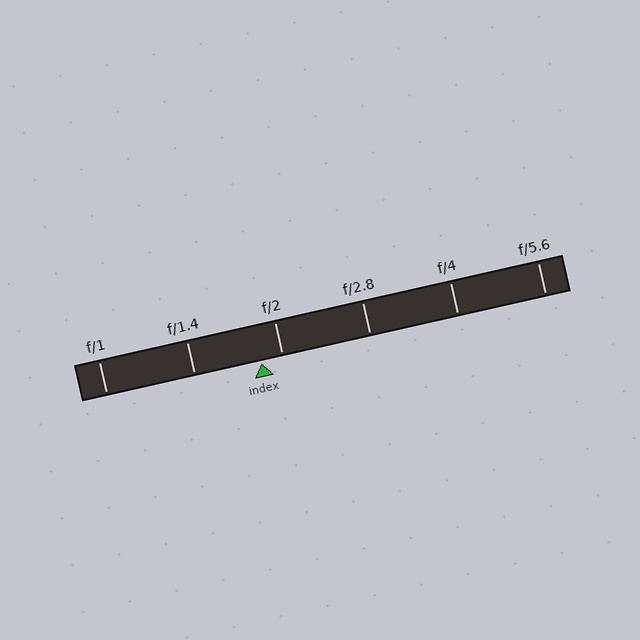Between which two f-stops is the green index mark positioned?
The index mark is between f/1.4 and f/2.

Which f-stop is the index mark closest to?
The index mark is closest to f/2.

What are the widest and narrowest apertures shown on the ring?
The widest aperture shown is f/1 and the narrowest is f/5.6.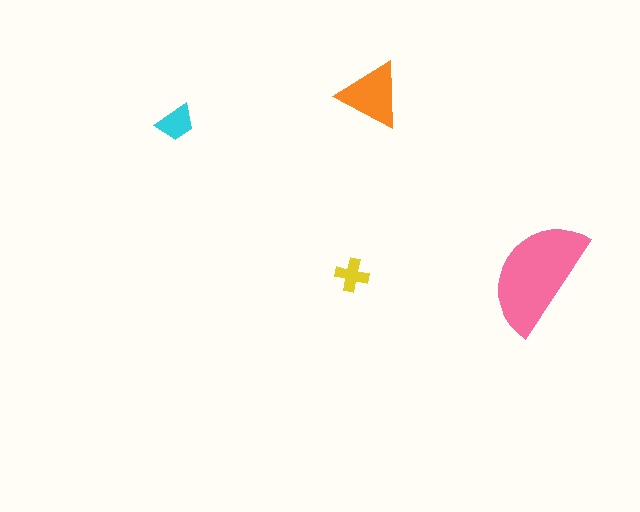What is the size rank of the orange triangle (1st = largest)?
2nd.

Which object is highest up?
The orange triangle is topmost.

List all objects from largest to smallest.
The pink semicircle, the orange triangle, the cyan trapezoid, the yellow cross.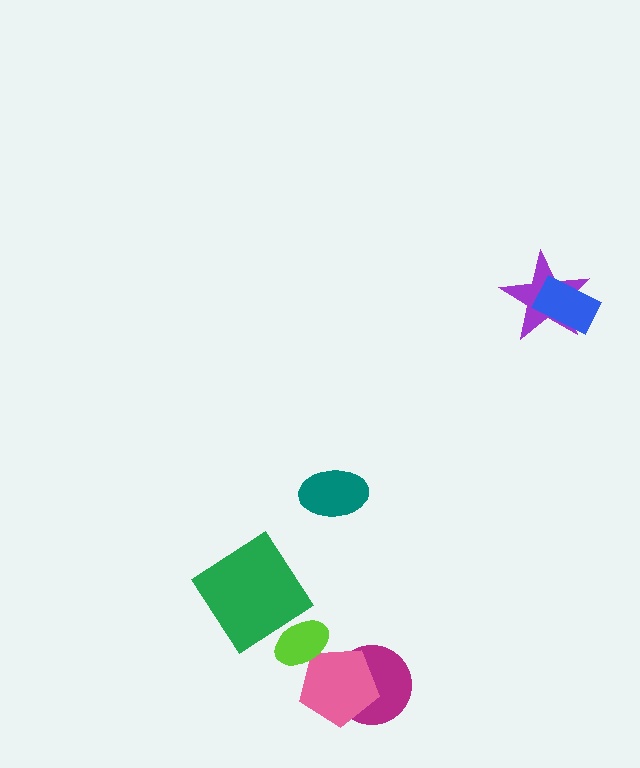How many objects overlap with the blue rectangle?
1 object overlaps with the blue rectangle.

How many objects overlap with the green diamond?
0 objects overlap with the green diamond.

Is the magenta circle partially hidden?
Yes, it is partially covered by another shape.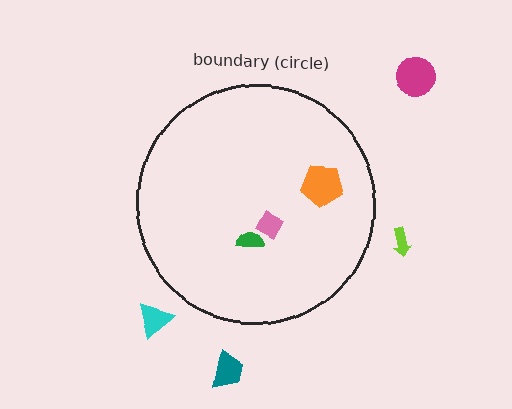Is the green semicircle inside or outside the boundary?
Inside.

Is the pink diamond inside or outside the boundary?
Inside.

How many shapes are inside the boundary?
3 inside, 4 outside.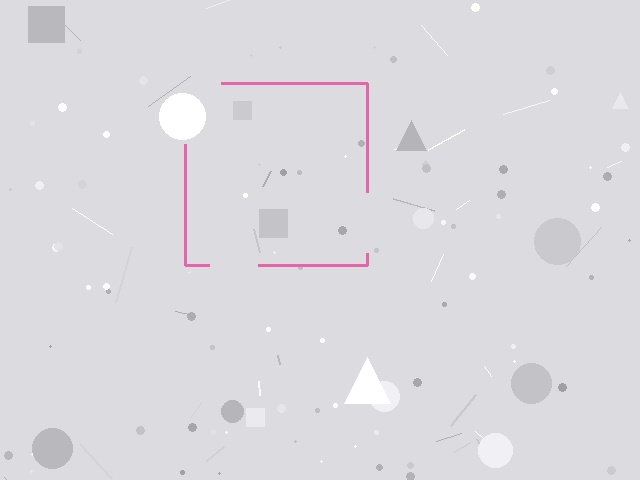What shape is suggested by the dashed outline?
The dashed outline suggests a square.